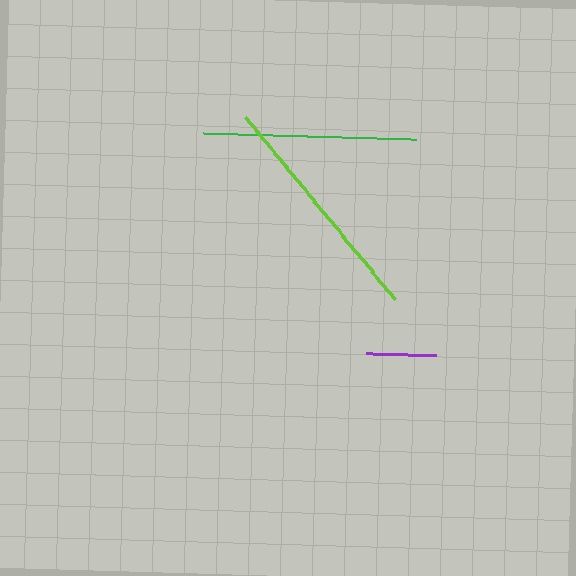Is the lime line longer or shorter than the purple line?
The lime line is longer than the purple line.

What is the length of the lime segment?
The lime segment is approximately 236 pixels long.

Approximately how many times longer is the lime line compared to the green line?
The lime line is approximately 1.1 times the length of the green line.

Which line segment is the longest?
The lime line is the longest at approximately 236 pixels.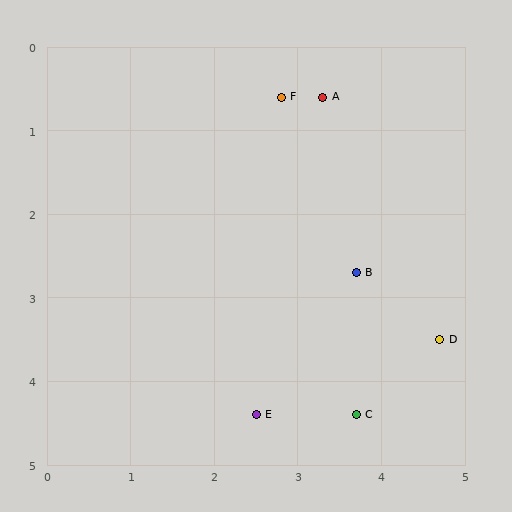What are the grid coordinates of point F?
Point F is at approximately (2.8, 0.6).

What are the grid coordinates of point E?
Point E is at approximately (2.5, 4.4).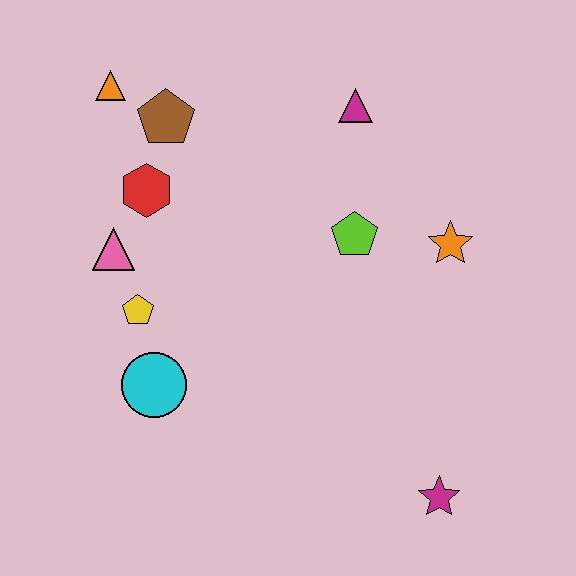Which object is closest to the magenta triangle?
The lime pentagon is closest to the magenta triangle.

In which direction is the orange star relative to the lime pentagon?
The orange star is to the right of the lime pentagon.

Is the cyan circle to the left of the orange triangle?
No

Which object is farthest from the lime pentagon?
The orange triangle is farthest from the lime pentagon.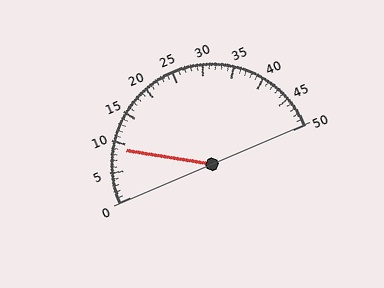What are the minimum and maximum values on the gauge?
The gauge ranges from 0 to 50.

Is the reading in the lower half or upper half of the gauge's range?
The reading is in the lower half of the range (0 to 50).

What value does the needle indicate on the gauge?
The needle indicates approximately 9.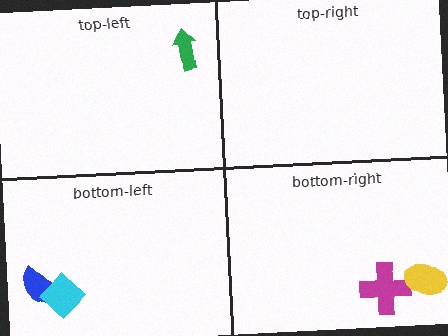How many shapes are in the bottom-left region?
2.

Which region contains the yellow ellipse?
The bottom-right region.